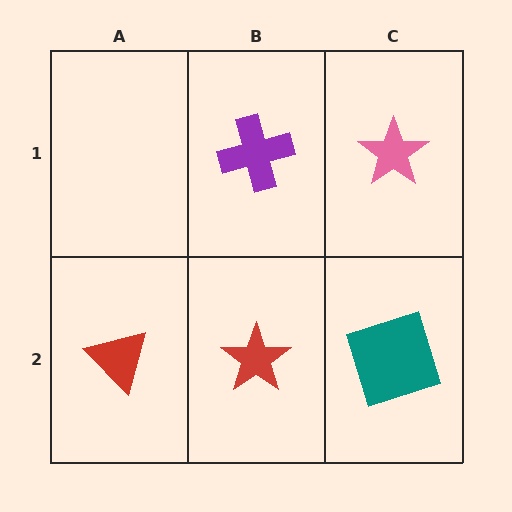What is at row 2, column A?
A red triangle.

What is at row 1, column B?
A purple cross.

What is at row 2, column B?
A red star.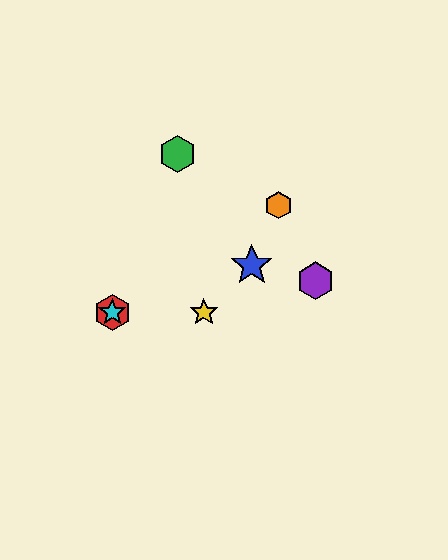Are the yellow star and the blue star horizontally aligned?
No, the yellow star is at y≈312 and the blue star is at y≈265.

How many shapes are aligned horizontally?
3 shapes (the red hexagon, the yellow star, the cyan star) are aligned horizontally.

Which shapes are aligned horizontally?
The red hexagon, the yellow star, the cyan star are aligned horizontally.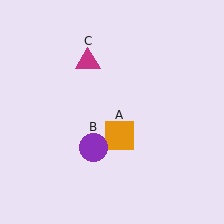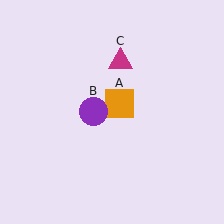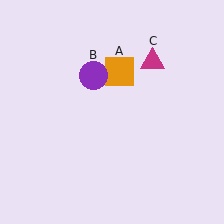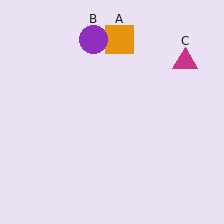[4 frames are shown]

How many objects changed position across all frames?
3 objects changed position: orange square (object A), purple circle (object B), magenta triangle (object C).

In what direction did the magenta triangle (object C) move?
The magenta triangle (object C) moved right.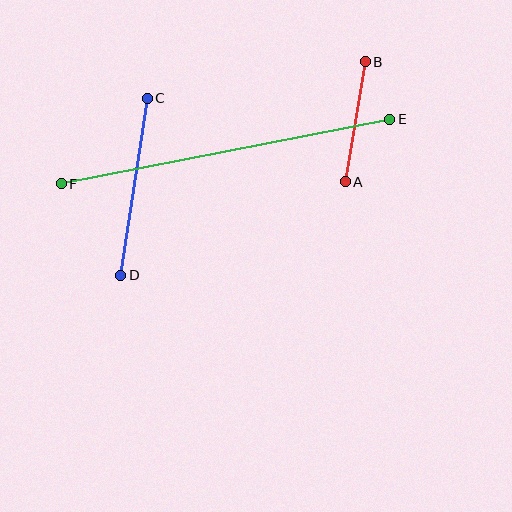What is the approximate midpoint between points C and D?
The midpoint is at approximately (134, 187) pixels.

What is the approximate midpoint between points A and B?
The midpoint is at approximately (355, 122) pixels.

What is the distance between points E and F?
The distance is approximately 335 pixels.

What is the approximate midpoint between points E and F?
The midpoint is at approximately (225, 152) pixels.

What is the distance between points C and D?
The distance is approximately 179 pixels.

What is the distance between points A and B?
The distance is approximately 122 pixels.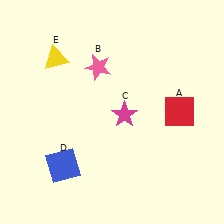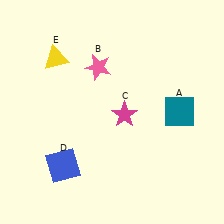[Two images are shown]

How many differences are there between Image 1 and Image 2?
There is 1 difference between the two images.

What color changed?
The square (A) changed from red in Image 1 to teal in Image 2.